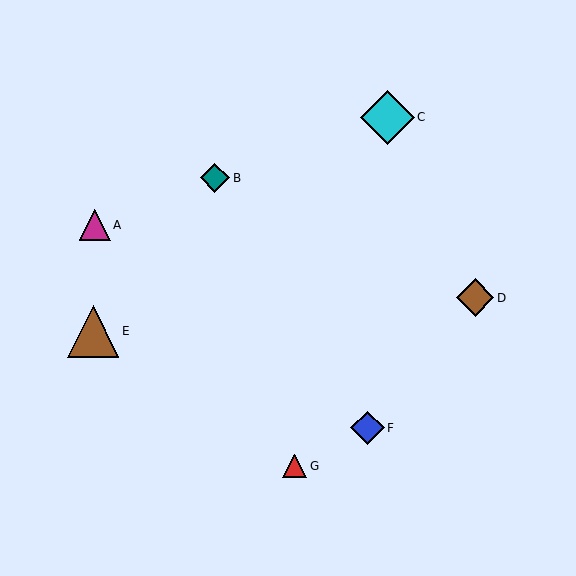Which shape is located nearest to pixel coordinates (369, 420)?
The blue diamond (labeled F) at (368, 428) is nearest to that location.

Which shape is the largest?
The cyan diamond (labeled C) is the largest.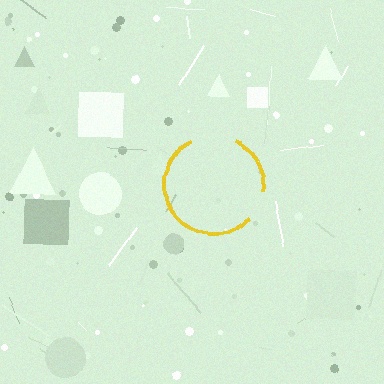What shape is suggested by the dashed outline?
The dashed outline suggests a circle.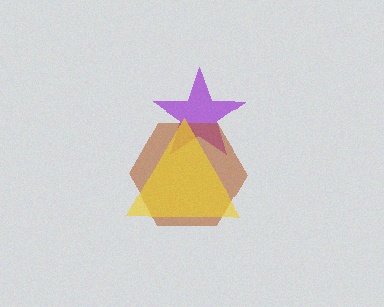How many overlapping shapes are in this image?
There are 3 overlapping shapes in the image.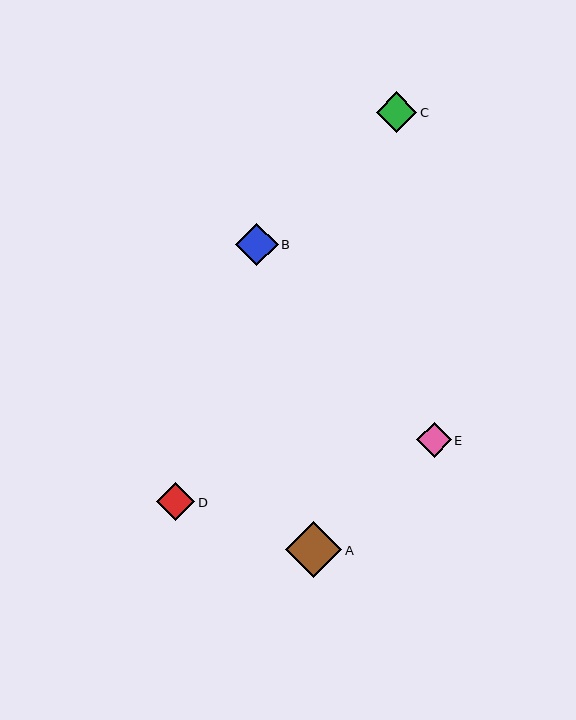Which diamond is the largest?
Diamond A is the largest with a size of approximately 56 pixels.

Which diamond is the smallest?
Diamond E is the smallest with a size of approximately 34 pixels.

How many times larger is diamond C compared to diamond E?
Diamond C is approximately 1.2 times the size of diamond E.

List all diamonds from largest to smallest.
From largest to smallest: A, B, C, D, E.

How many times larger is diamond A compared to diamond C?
Diamond A is approximately 1.4 times the size of diamond C.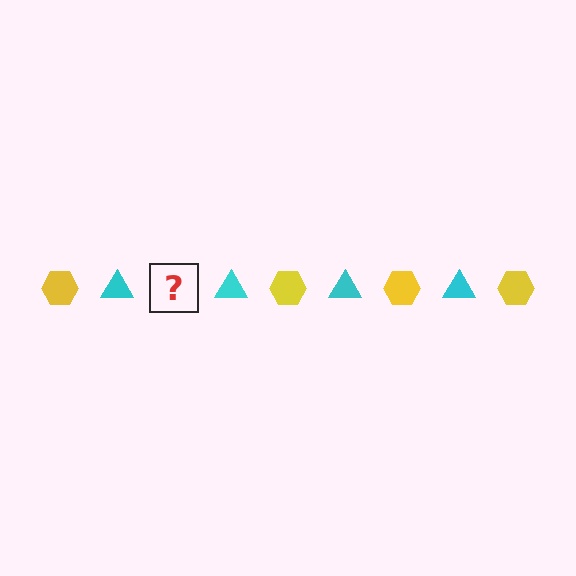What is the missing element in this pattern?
The missing element is a yellow hexagon.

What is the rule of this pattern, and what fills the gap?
The rule is that the pattern alternates between yellow hexagon and cyan triangle. The gap should be filled with a yellow hexagon.